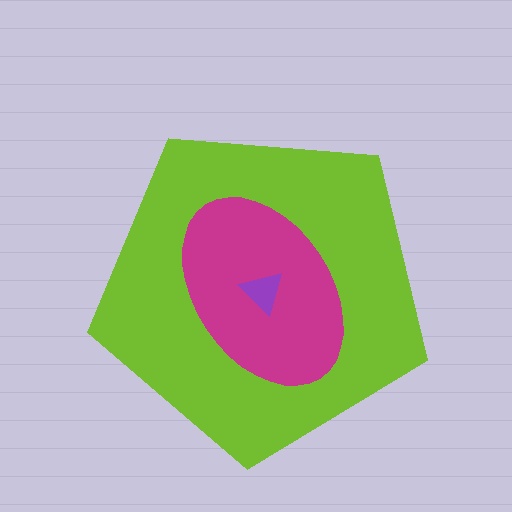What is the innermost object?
The purple triangle.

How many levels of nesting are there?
3.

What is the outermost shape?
The lime pentagon.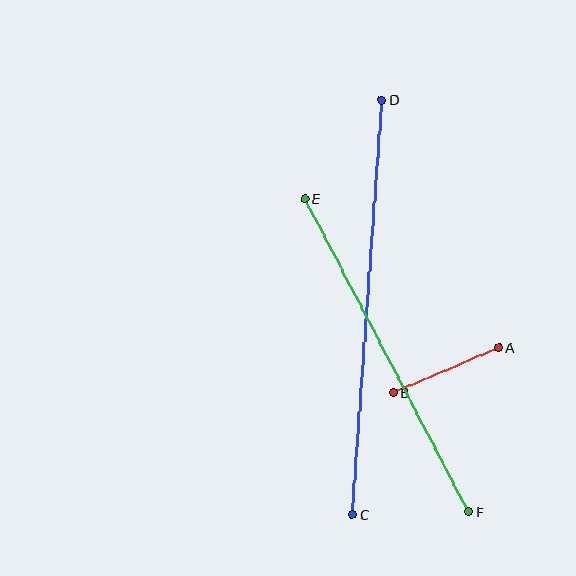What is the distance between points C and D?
The distance is approximately 416 pixels.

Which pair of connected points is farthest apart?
Points C and D are farthest apart.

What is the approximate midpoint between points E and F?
The midpoint is at approximately (387, 355) pixels.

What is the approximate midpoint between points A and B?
The midpoint is at approximately (446, 370) pixels.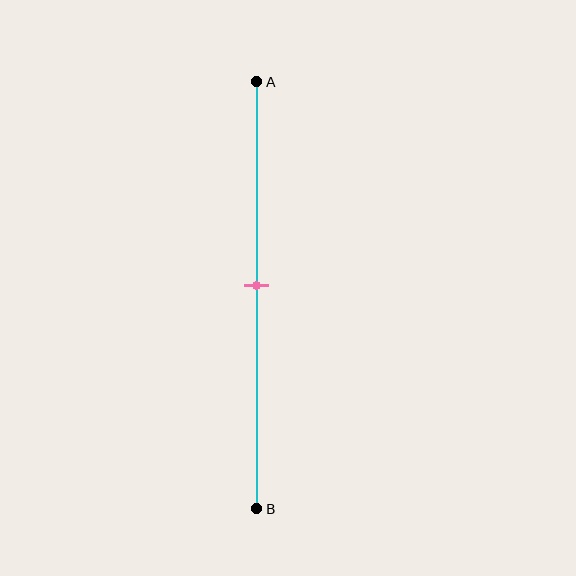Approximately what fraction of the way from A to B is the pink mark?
The pink mark is approximately 50% of the way from A to B.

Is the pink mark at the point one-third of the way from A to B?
No, the mark is at about 50% from A, not at the 33% one-third point.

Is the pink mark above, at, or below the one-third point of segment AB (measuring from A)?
The pink mark is below the one-third point of segment AB.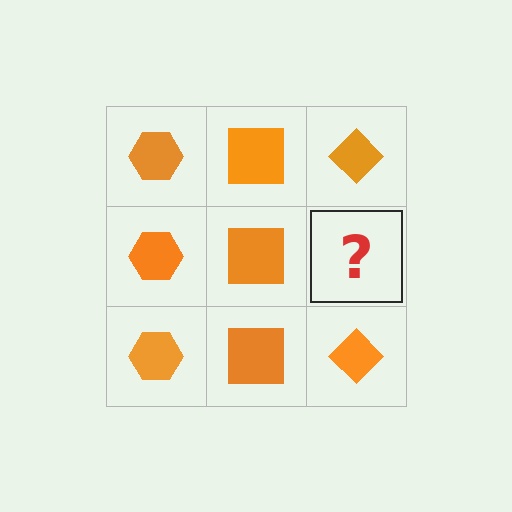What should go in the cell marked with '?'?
The missing cell should contain an orange diamond.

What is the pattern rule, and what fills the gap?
The rule is that each column has a consistent shape. The gap should be filled with an orange diamond.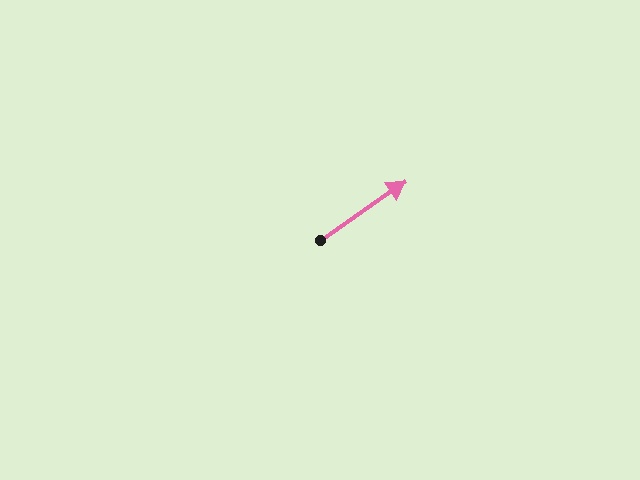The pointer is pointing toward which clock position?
Roughly 2 o'clock.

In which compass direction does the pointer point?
Northeast.